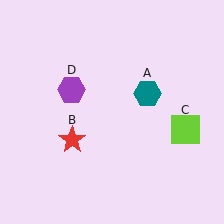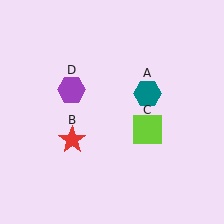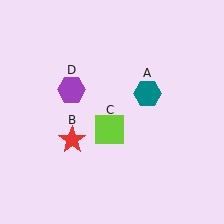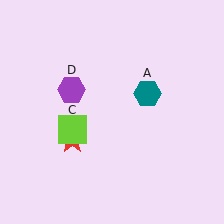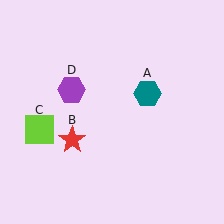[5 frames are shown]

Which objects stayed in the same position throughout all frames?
Teal hexagon (object A) and red star (object B) and purple hexagon (object D) remained stationary.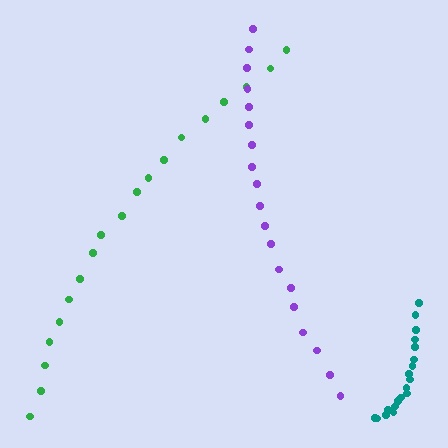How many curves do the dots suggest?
There are 3 distinct paths.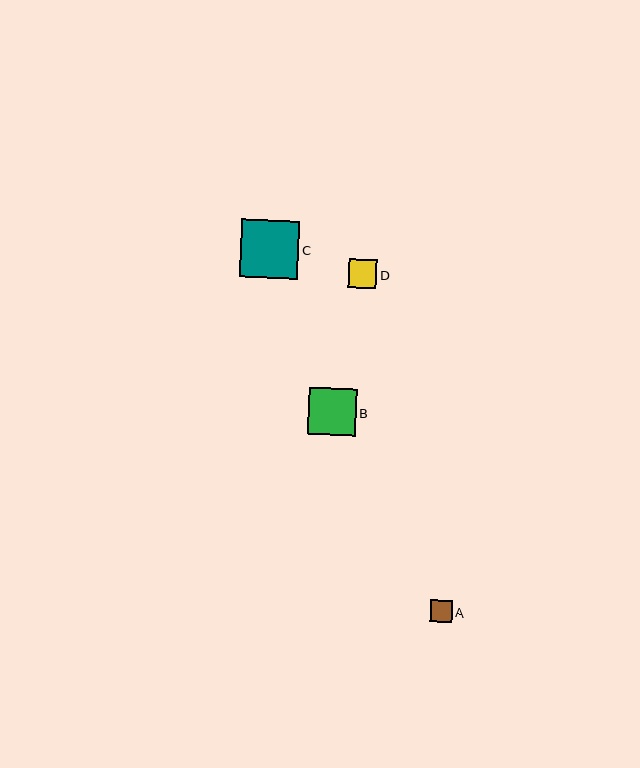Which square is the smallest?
Square A is the smallest with a size of approximately 22 pixels.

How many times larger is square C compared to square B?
Square C is approximately 1.2 times the size of square B.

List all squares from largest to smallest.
From largest to smallest: C, B, D, A.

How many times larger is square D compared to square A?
Square D is approximately 1.3 times the size of square A.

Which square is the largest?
Square C is the largest with a size of approximately 59 pixels.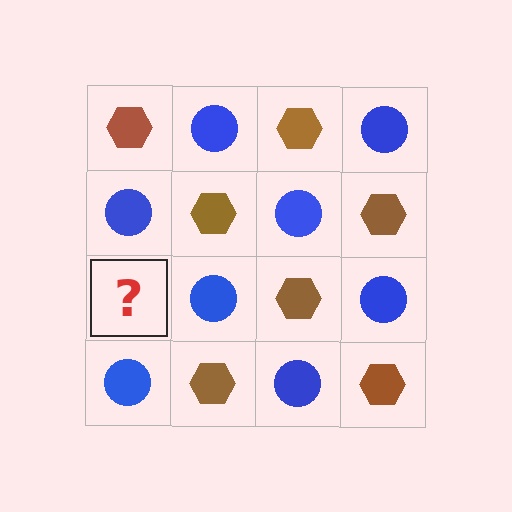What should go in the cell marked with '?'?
The missing cell should contain a brown hexagon.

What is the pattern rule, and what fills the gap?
The rule is that it alternates brown hexagon and blue circle in a checkerboard pattern. The gap should be filled with a brown hexagon.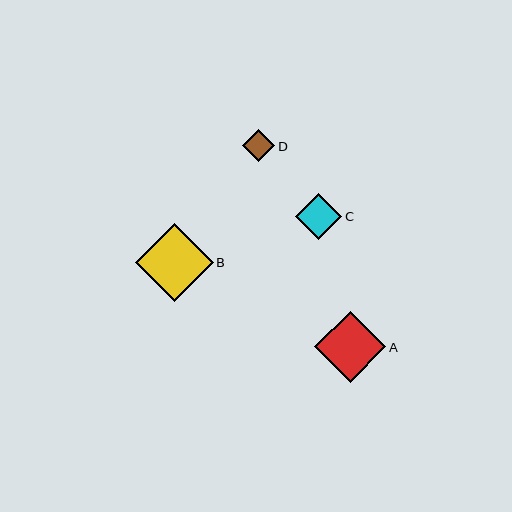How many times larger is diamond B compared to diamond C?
Diamond B is approximately 1.7 times the size of diamond C.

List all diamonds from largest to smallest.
From largest to smallest: B, A, C, D.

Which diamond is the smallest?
Diamond D is the smallest with a size of approximately 32 pixels.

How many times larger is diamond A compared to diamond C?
Diamond A is approximately 1.5 times the size of diamond C.